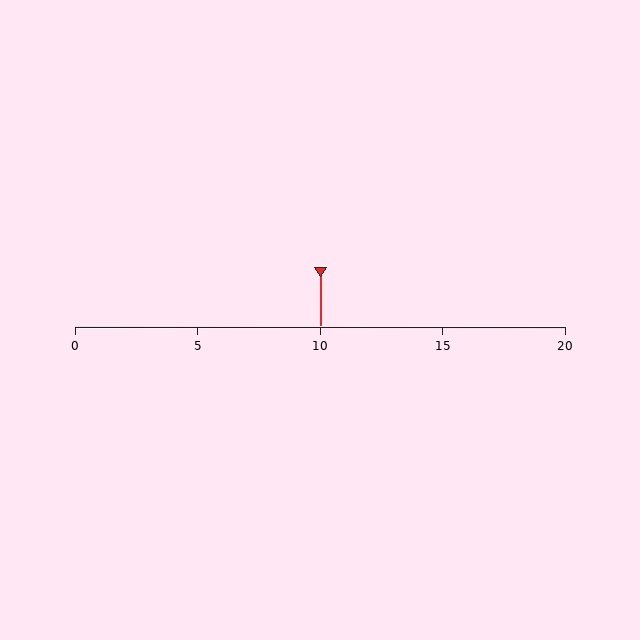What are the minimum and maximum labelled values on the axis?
The axis runs from 0 to 20.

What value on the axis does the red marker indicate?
The marker indicates approximately 10.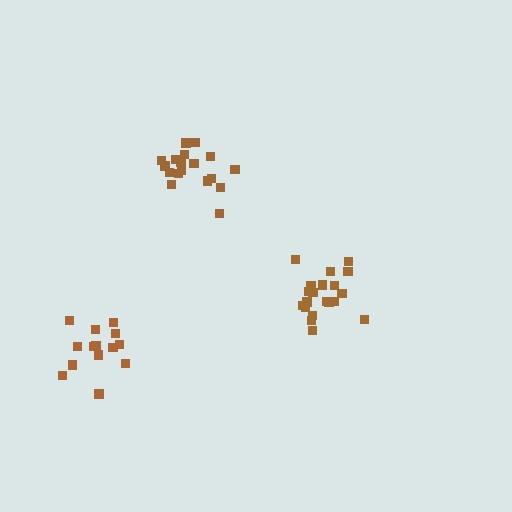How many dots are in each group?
Group 1: 20 dots, Group 2: 19 dots, Group 3: 14 dots (53 total).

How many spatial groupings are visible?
There are 3 spatial groupings.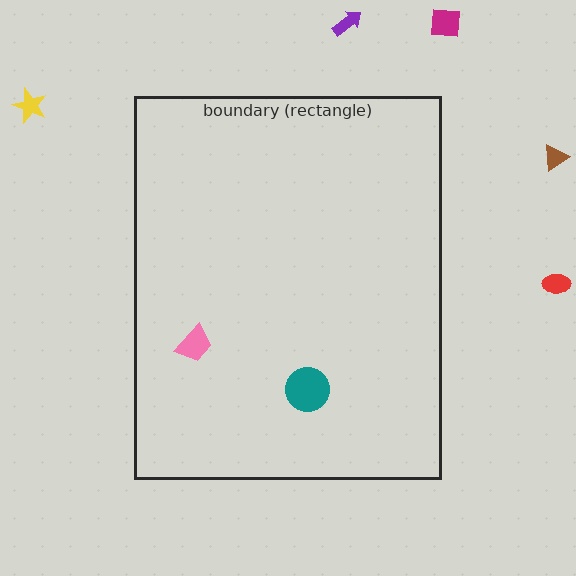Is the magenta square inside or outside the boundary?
Outside.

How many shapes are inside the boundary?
2 inside, 5 outside.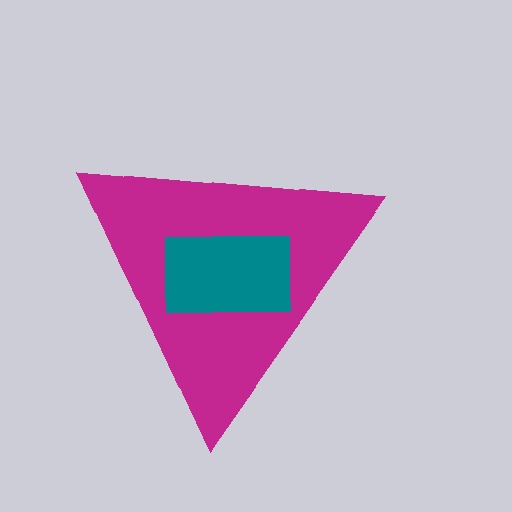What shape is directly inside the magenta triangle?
The teal rectangle.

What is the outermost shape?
The magenta triangle.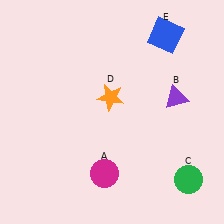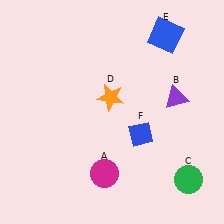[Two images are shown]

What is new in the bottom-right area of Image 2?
A blue diamond (F) was added in the bottom-right area of Image 2.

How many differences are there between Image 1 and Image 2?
There is 1 difference between the two images.